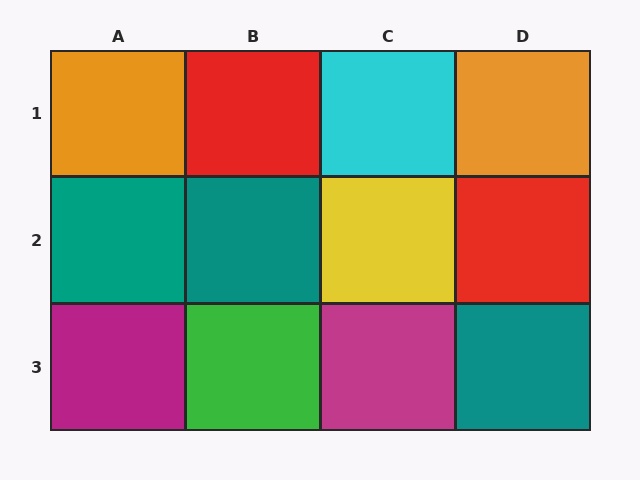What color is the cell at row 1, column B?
Red.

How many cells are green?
1 cell is green.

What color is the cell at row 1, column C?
Cyan.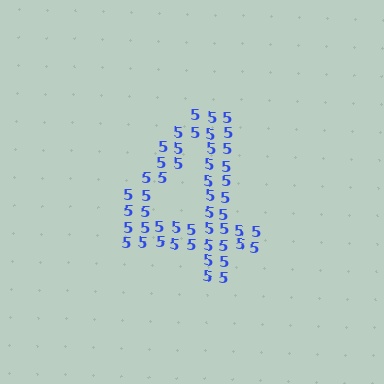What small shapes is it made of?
It is made of small digit 5's.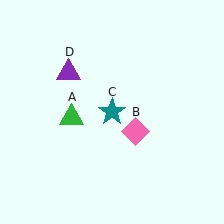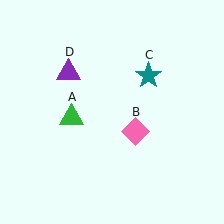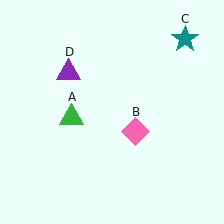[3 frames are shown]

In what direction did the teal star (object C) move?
The teal star (object C) moved up and to the right.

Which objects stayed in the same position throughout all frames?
Green triangle (object A) and pink diamond (object B) and purple triangle (object D) remained stationary.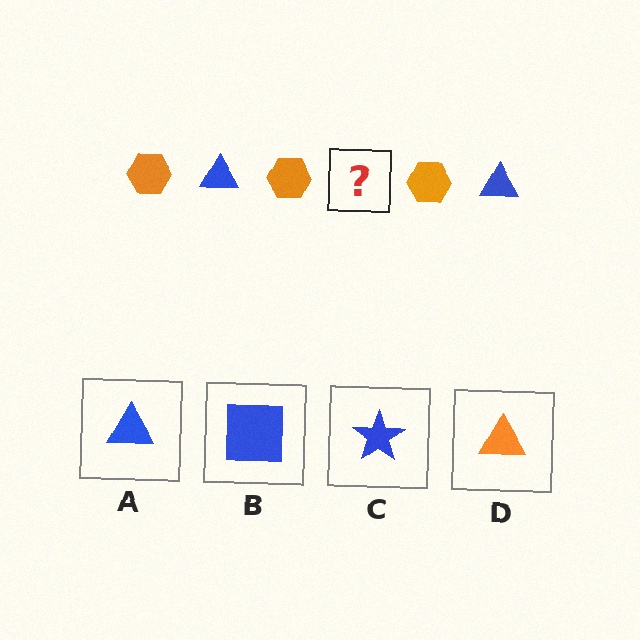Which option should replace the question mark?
Option A.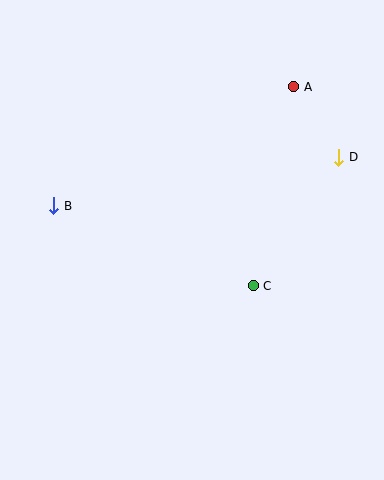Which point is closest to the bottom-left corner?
Point B is closest to the bottom-left corner.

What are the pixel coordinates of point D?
Point D is at (339, 157).